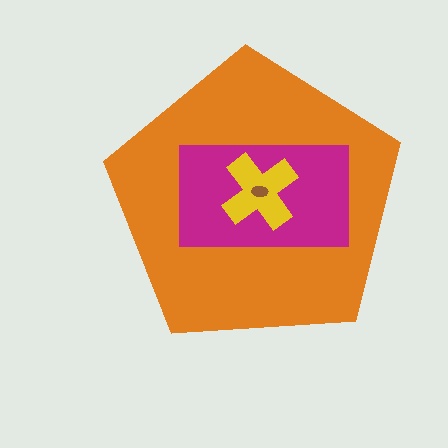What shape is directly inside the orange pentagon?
The magenta rectangle.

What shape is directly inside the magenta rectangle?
The yellow cross.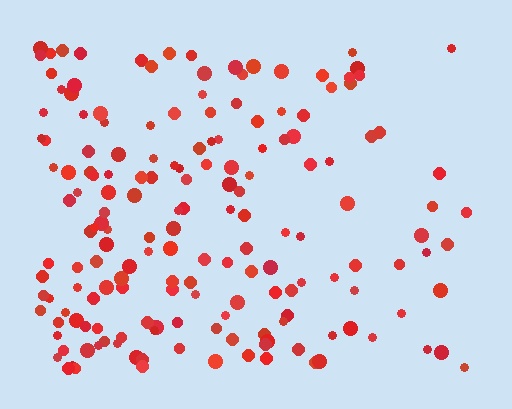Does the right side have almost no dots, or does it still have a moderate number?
Still a moderate number, just noticeably fewer than the left.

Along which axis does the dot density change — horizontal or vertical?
Horizontal.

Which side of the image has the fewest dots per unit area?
The right.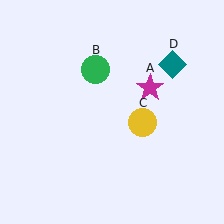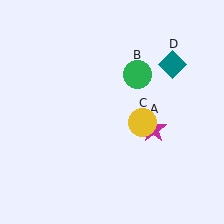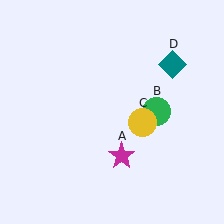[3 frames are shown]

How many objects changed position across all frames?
2 objects changed position: magenta star (object A), green circle (object B).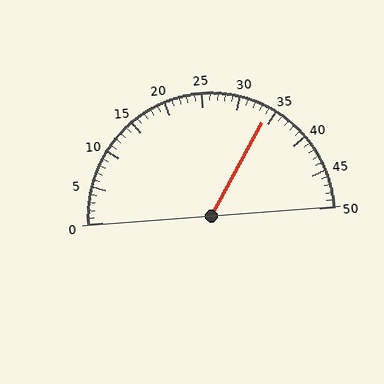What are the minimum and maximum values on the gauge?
The gauge ranges from 0 to 50.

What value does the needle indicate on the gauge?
The needle indicates approximately 34.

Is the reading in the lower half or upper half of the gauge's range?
The reading is in the upper half of the range (0 to 50).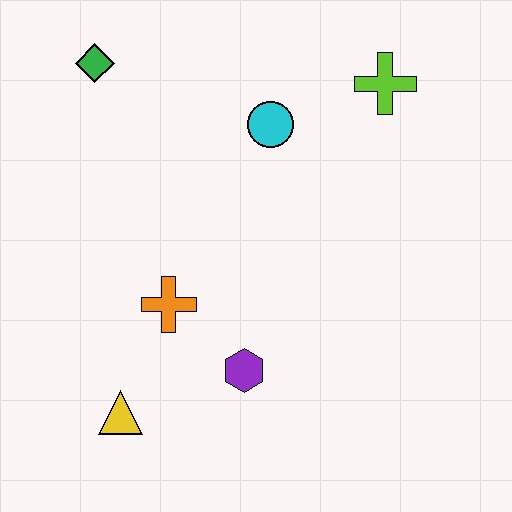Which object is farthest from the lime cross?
The yellow triangle is farthest from the lime cross.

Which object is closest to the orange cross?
The purple hexagon is closest to the orange cross.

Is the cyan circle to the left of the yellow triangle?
No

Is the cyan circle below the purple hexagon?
No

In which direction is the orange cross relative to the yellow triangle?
The orange cross is above the yellow triangle.